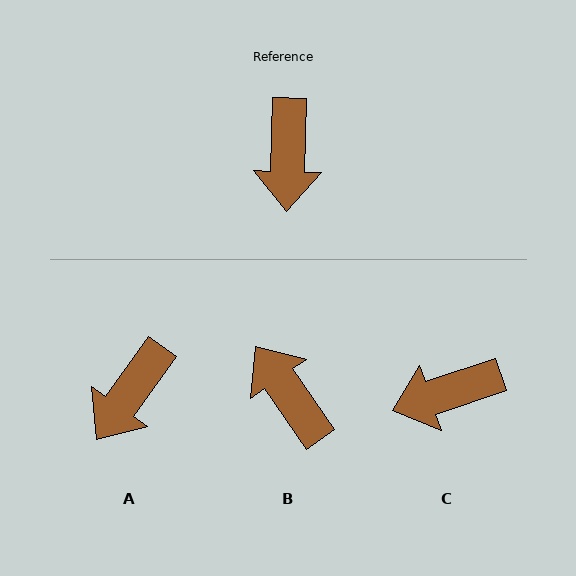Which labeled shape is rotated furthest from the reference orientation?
B, about 144 degrees away.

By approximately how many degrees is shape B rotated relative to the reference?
Approximately 144 degrees clockwise.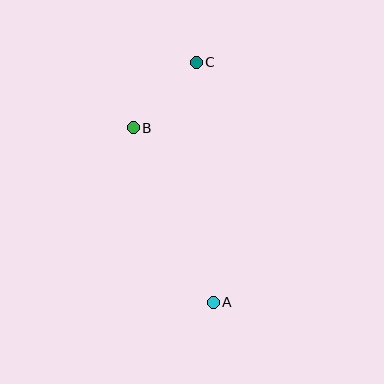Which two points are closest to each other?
Points B and C are closest to each other.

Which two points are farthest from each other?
Points A and C are farthest from each other.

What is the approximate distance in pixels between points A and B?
The distance between A and B is approximately 192 pixels.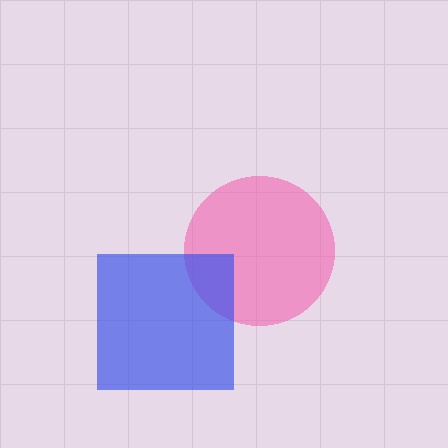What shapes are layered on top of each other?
The layered shapes are: a pink circle, a blue square.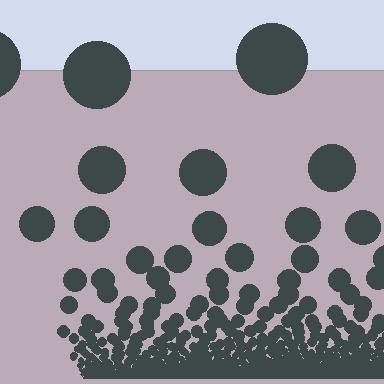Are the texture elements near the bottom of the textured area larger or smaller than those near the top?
Smaller. The gradient is inverted — elements near the bottom are smaller and denser.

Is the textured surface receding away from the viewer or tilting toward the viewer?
The surface appears to tilt toward the viewer. Texture elements get larger and sparser toward the top.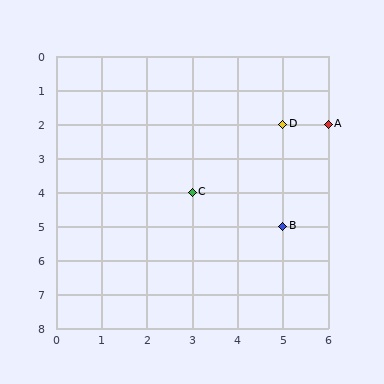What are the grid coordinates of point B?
Point B is at grid coordinates (5, 5).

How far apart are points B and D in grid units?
Points B and D are 3 rows apart.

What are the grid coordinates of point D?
Point D is at grid coordinates (5, 2).